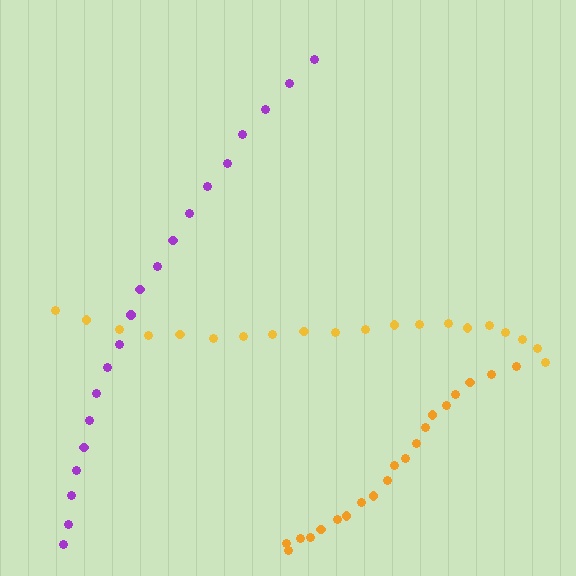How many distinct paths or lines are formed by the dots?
There are 3 distinct paths.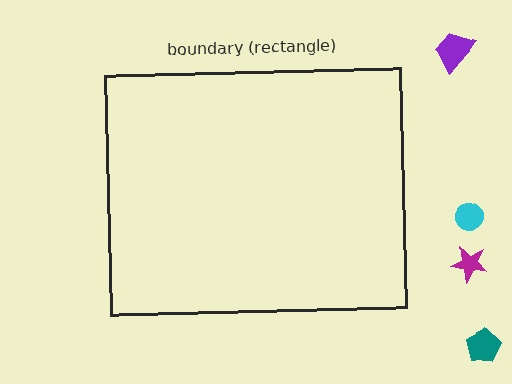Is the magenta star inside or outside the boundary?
Outside.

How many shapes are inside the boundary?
0 inside, 4 outside.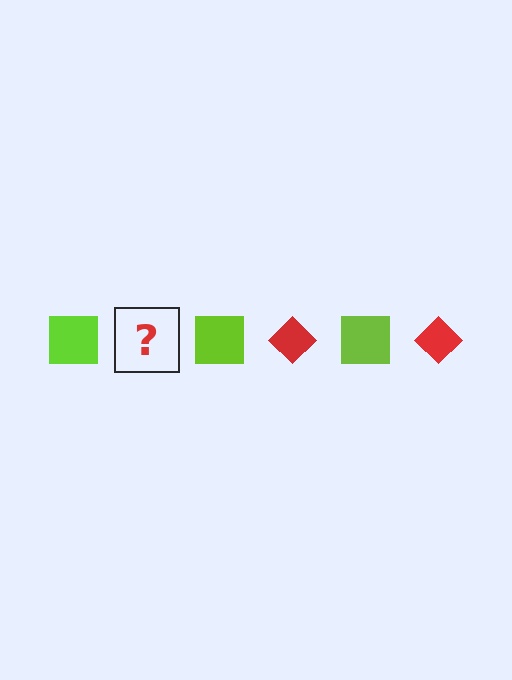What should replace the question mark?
The question mark should be replaced with a red diamond.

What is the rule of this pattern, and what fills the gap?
The rule is that the pattern alternates between lime square and red diamond. The gap should be filled with a red diamond.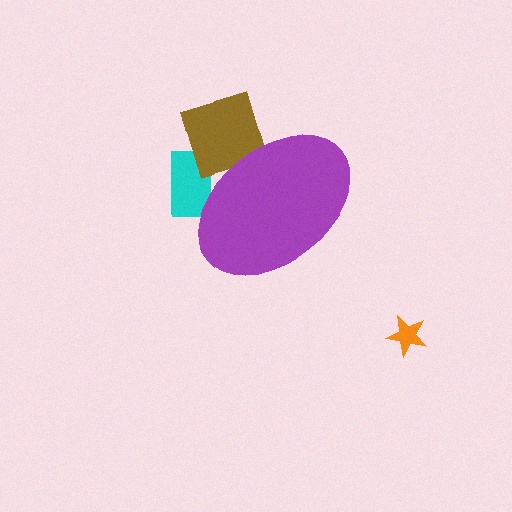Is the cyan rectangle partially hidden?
Yes, the cyan rectangle is partially hidden behind the purple ellipse.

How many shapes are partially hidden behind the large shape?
2 shapes are partially hidden.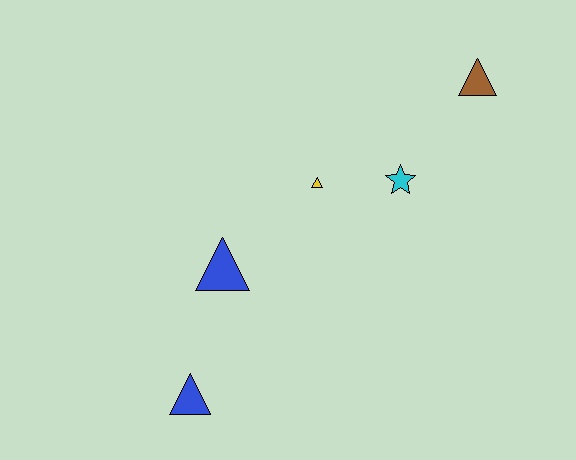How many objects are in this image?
There are 5 objects.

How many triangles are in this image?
There are 4 triangles.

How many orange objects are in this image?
There are no orange objects.